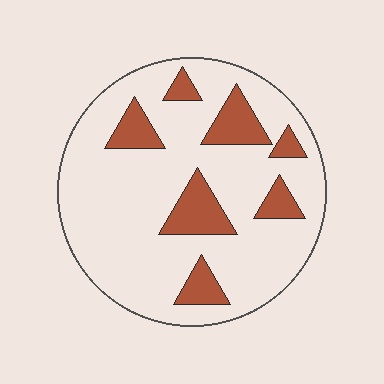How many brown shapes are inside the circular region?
7.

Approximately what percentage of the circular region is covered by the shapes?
Approximately 20%.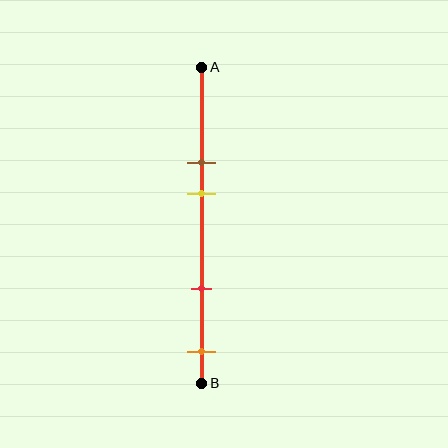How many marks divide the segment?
There are 4 marks dividing the segment.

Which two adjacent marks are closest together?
The brown and yellow marks are the closest adjacent pair.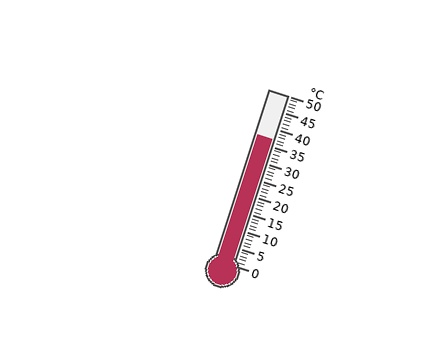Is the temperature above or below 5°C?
The temperature is above 5°C.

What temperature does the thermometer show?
The thermometer shows approximately 37°C.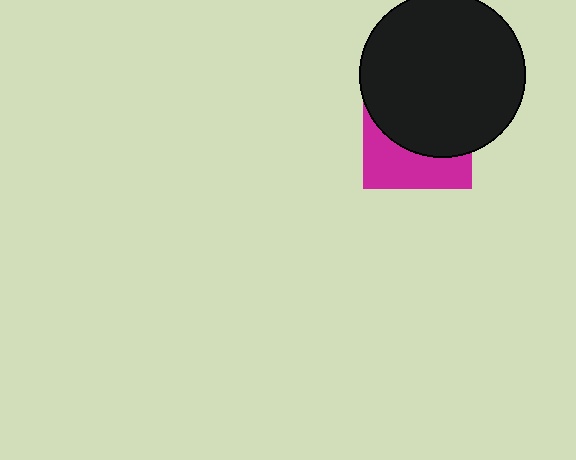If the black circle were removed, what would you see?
You would see the complete magenta square.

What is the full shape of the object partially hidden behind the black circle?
The partially hidden object is a magenta square.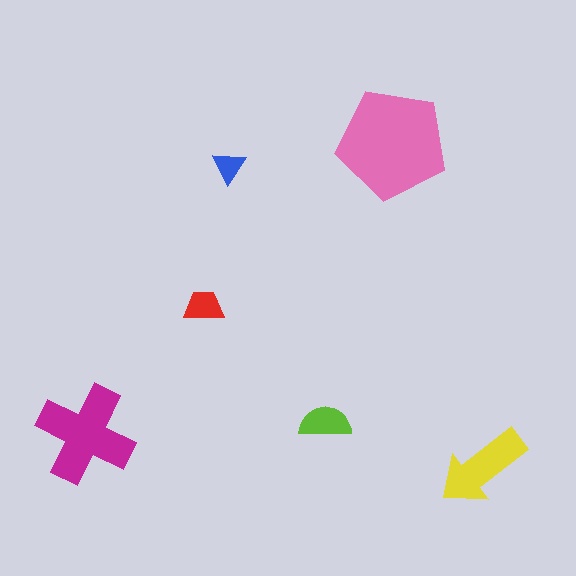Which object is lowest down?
The yellow arrow is bottommost.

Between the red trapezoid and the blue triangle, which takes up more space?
The red trapezoid.